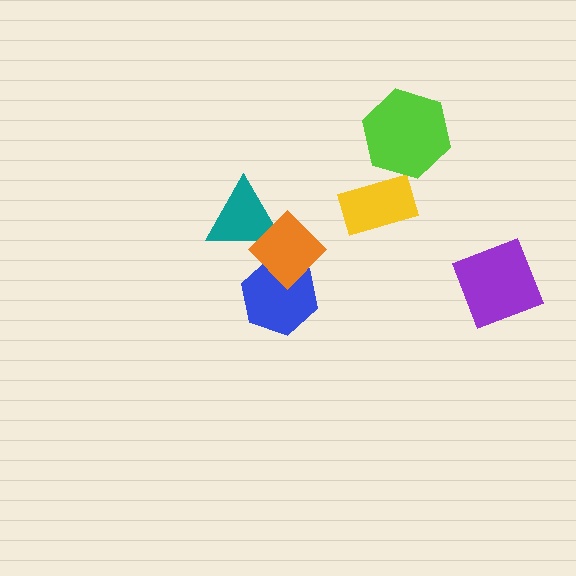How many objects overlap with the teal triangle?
1 object overlaps with the teal triangle.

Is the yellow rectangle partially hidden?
No, no other shape covers it.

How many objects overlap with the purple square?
0 objects overlap with the purple square.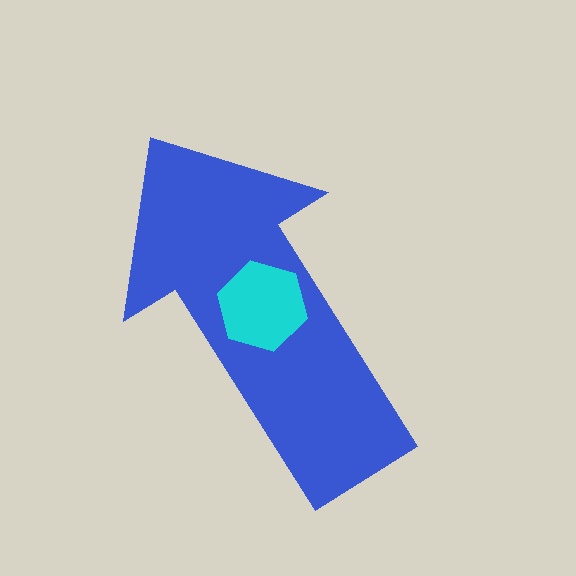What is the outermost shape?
The blue arrow.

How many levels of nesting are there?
2.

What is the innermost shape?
The cyan hexagon.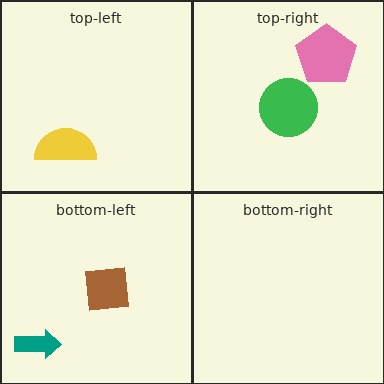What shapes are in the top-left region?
The yellow semicircle.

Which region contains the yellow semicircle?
The top-left region.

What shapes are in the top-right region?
The green circle, the pink pentagon.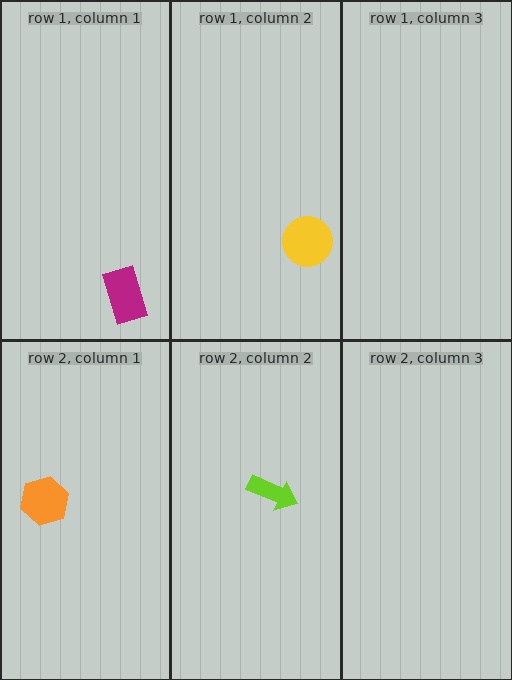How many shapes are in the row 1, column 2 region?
1.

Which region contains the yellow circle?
The row 1, column 2 region.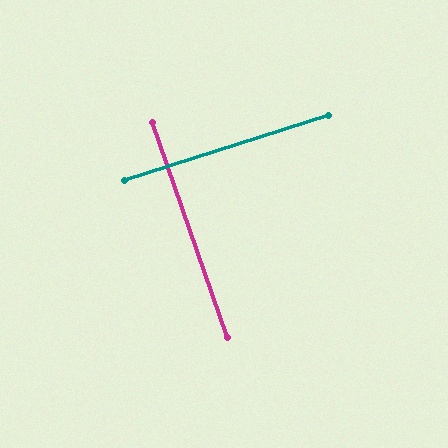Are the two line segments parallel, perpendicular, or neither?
Perpendicular — they meet at approximately 89°.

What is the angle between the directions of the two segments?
Approximately 89 degrees.